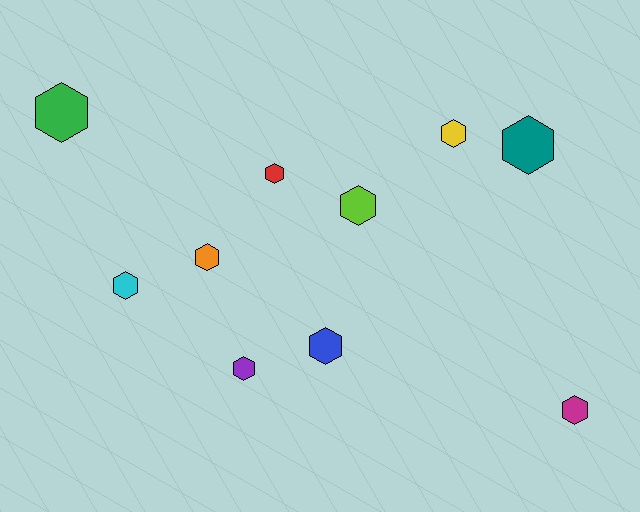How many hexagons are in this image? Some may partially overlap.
There are 10 hexagons.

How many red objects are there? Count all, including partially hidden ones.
There is 1 red object.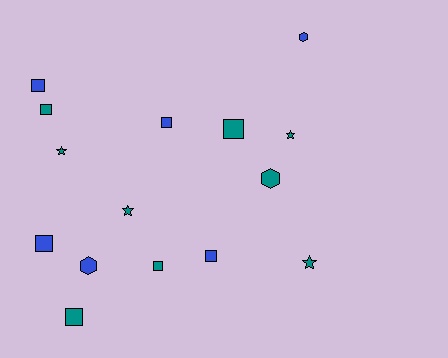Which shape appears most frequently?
Square, with 8 objects.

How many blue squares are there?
There are 4 blue squares.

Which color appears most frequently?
Teal, with 9 objects.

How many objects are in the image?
There are 15 objects.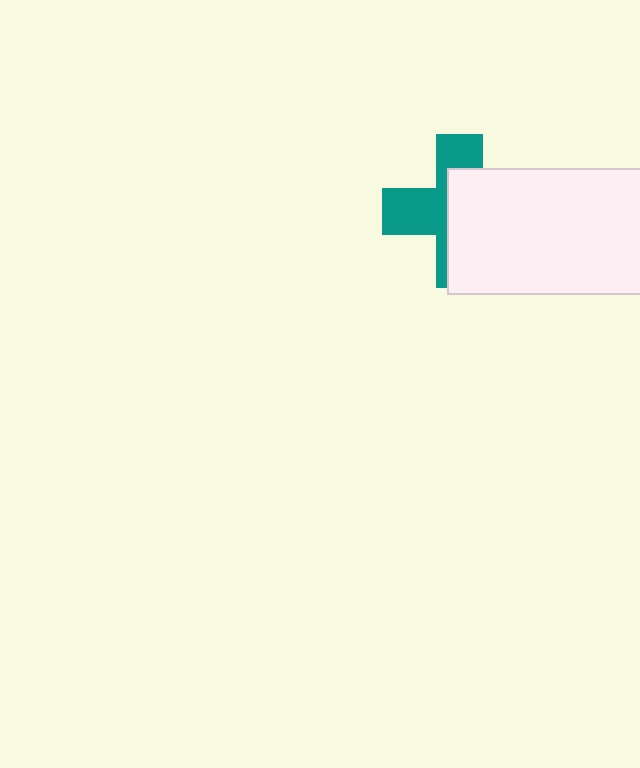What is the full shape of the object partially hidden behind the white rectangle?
The partially hidden object is a teal cross.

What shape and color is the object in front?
The object in front is a white rectangle.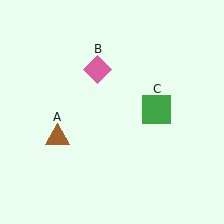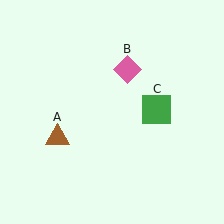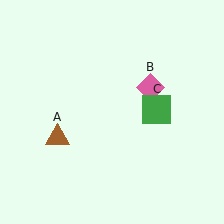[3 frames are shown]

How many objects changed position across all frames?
1 object changed position: pink diamond (object B).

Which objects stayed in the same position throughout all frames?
Brown triangle (object A) and green square (object C) remained stationary.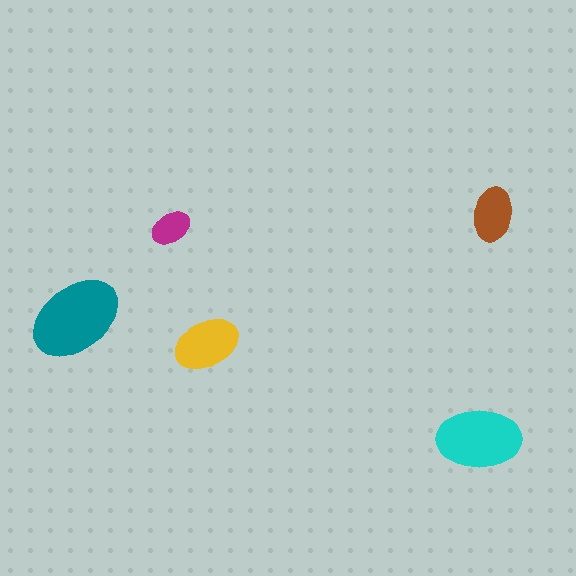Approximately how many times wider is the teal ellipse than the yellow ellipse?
About 1.5 times wider.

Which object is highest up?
The brown ellipse is topmost.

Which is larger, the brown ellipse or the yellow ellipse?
The yellow one.